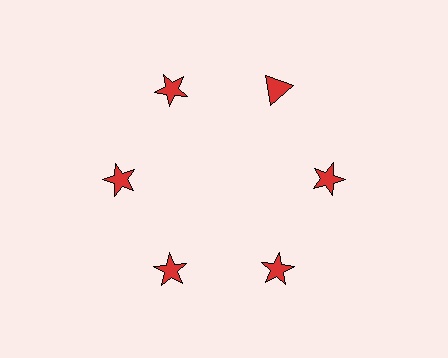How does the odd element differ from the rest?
It has a different shape: triangle instead of star.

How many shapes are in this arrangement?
There are 6 shapes arranged in a ring pattern.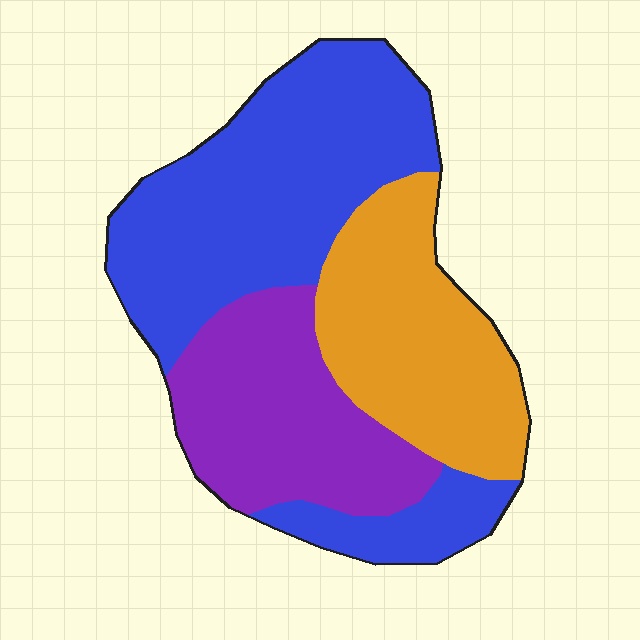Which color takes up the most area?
Blue, at roughly 45%.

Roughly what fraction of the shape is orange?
Orange takes up between a quarter and a half of the shape.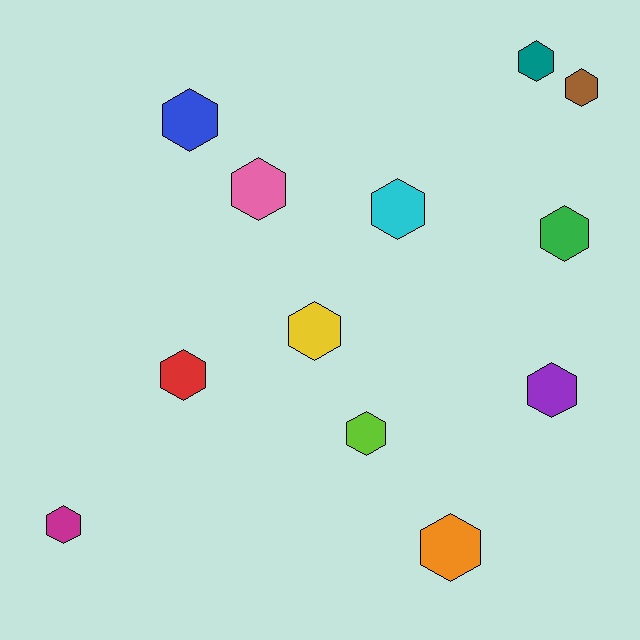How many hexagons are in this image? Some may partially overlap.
There are 12 hexagons.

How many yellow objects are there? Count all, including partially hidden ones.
There is 1 yellow object.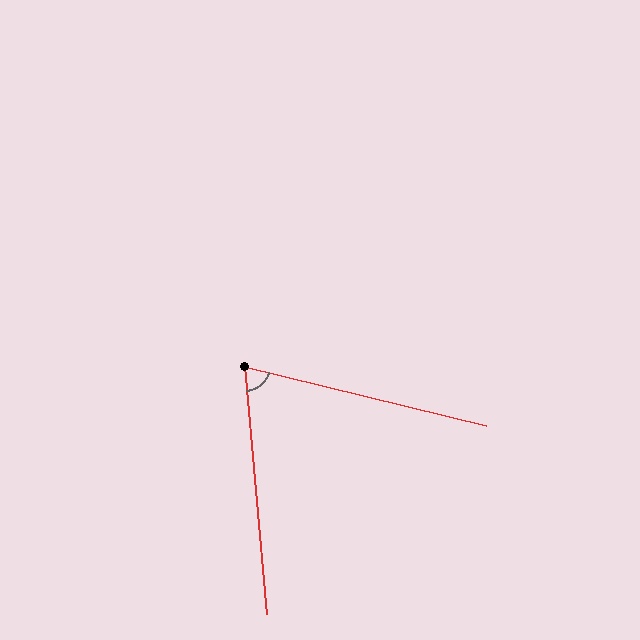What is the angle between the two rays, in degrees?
Approximately 71 degrees.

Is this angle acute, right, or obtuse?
It is acute.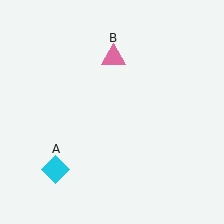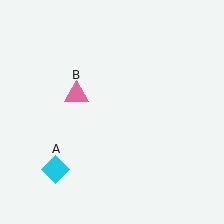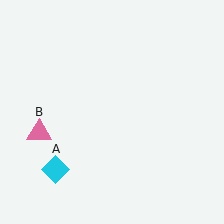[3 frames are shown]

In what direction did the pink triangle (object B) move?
The pink triangle (object B) moved down and to the left.